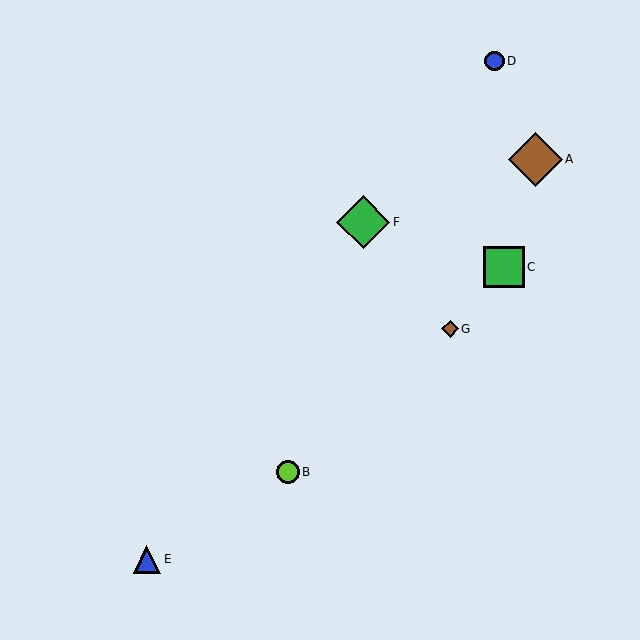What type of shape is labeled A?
Shape A is a brown diamond.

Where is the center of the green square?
The center of the green square is at (504, 267).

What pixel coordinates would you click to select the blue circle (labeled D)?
Click at (494, 61) to select the blue circle D.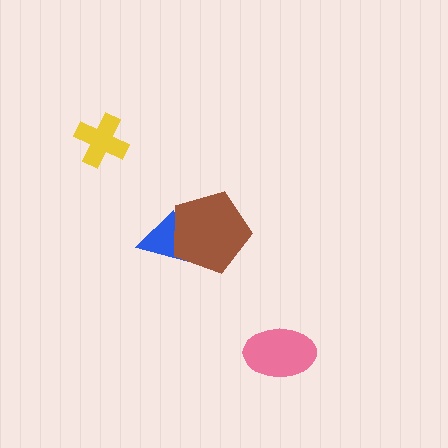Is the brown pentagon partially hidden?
No, no other shape covers it.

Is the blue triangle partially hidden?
Yes, it is partially covered by another shape.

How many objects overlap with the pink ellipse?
0 objects overlap with the pink ellipse.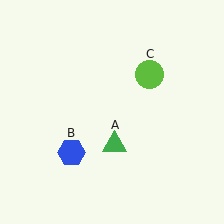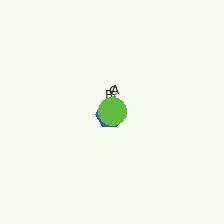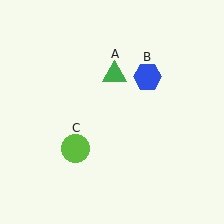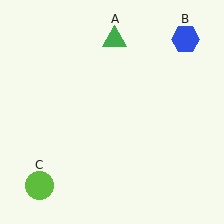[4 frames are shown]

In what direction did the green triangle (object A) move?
The green triangle (object A) moved up.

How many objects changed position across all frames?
3 objects changed position: green triangle (object A), blue hexagon (object B), lime circle (object C).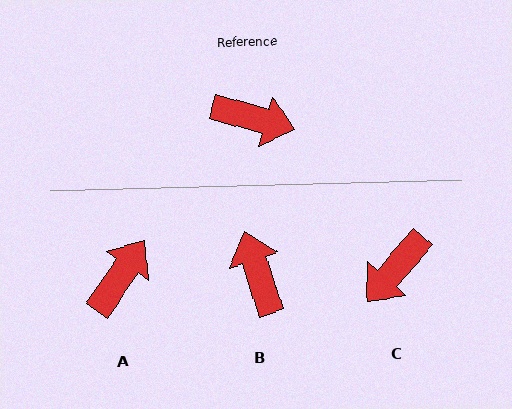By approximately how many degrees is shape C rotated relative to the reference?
Approximately 115 degrees clockwise.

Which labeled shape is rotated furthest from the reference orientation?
B, about 124 degrees away.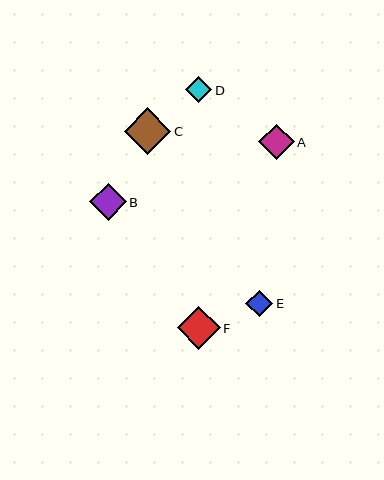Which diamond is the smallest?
Diamond D is the smallest with a size of approximately 27 pixels.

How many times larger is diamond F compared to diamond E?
Diamond F is approximately 1.6 times the size of diamond E.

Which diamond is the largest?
Diamond C is the largest with a size of approximately 47 pixels.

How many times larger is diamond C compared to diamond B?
Diamond C is approximately 1.3 times the size of diamond B.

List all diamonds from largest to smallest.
From largest to smallest: C, F, B, A, E, D.